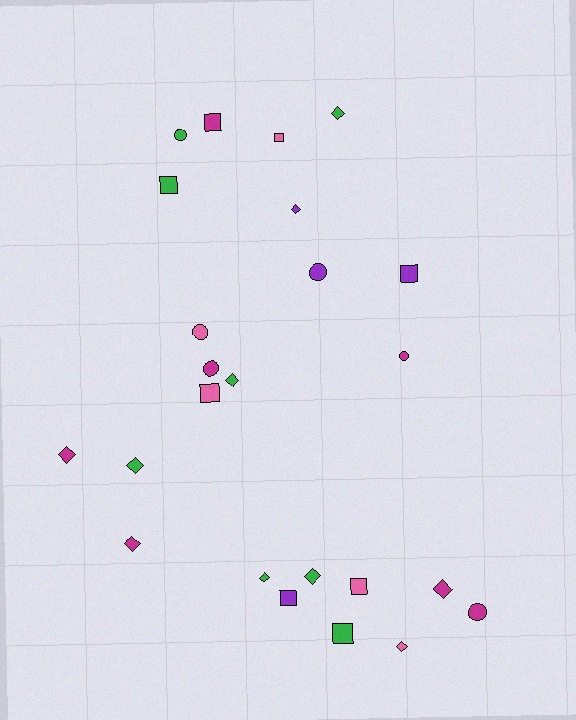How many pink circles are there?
There is 1 pink circle.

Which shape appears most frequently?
Diamond, with 10 objects.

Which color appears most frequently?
Green, with 8 objects.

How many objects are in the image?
There are 24 objects.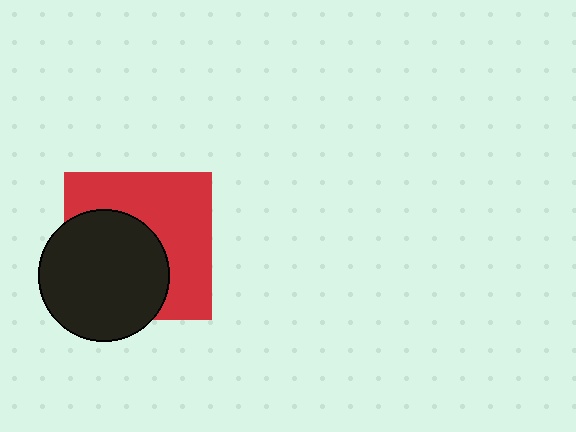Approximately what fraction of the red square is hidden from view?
Roughly 47% of the red square is hidden behind the black circle.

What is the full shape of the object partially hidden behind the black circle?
The partially hidden object is a red square.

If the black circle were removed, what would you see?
You would see the complete red square.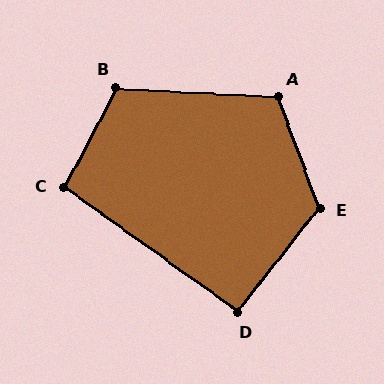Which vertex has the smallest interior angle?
D, at approximately 93 degrees.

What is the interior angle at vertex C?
Approximately 98 degrees (obtuse).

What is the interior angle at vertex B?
Approximately 115 degrees (obtuse).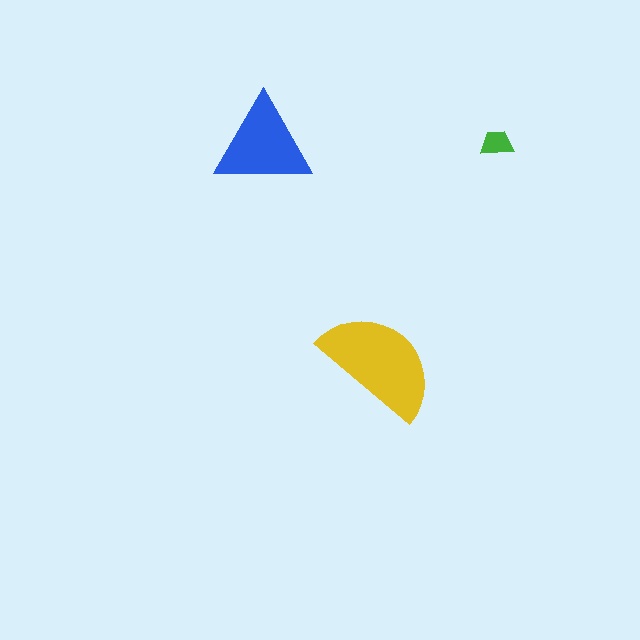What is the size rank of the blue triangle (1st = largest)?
2nd.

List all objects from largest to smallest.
The yellow semicircle, the blue triangle, the green trapezoid.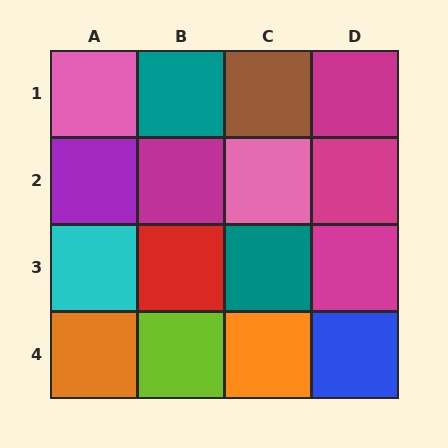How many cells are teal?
2 cells are teal.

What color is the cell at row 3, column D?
Magenta.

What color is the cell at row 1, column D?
Magenta.